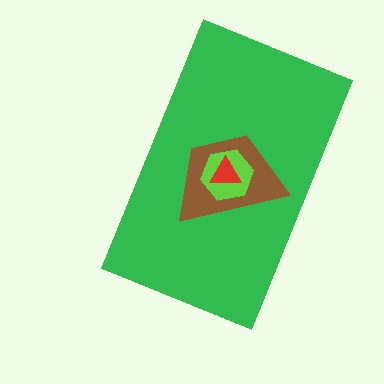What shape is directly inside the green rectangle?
The brown trapezoid.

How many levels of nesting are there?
4.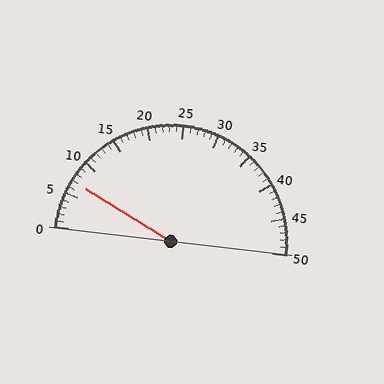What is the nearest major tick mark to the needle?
The nearest major tick mark is 5.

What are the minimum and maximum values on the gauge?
The gauge ranges from 0 to 50.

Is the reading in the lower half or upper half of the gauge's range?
The reading is in the lower half of the range (0 to 50).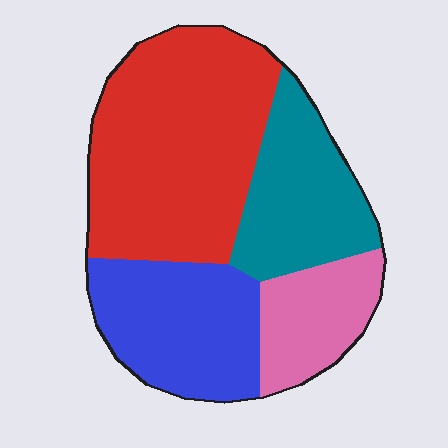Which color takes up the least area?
Pink, at roughly 15%.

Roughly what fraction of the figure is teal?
Teal takes up about one fifth (1/5) of the figure.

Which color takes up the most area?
Red, at roughly 40%.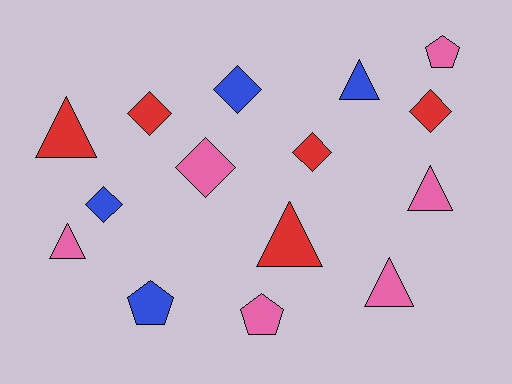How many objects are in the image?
There are 15 objects.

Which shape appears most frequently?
Triangle, with 6 objects.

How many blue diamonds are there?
There are 2 blue diamonds.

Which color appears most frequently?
Pink, with 6 objects.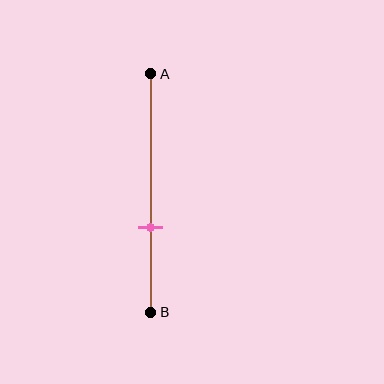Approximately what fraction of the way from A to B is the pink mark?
The pink mark is approximately 65% of the way from A to B.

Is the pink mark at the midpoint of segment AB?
No, the mark is at about 65% from A, not at the 50% midpoint.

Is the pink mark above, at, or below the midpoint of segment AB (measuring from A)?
The pink mark is below the midpoint of segment AB.